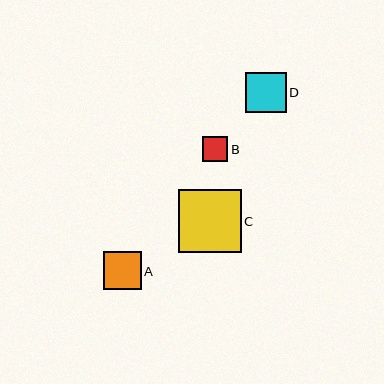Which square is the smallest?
Square B is the smallest with a size of approximately 25 pixels.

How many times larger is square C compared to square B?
Square C is approximately 2.5 times the size of square B.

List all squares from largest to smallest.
From largest to smallest: C, D, A, B.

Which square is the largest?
Square C is the largest with a size of approximately 63 pixels.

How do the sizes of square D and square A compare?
Square D and square A are approximately the same size.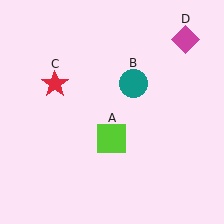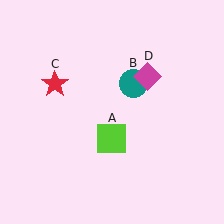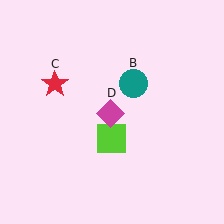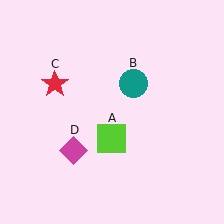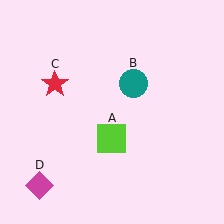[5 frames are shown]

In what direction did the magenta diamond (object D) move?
The magenta diamond (object D) moved down and to the left.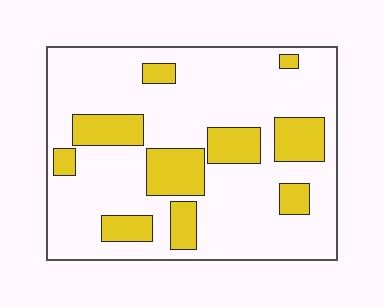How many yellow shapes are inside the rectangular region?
10.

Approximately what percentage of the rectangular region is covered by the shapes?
Approximately 25%.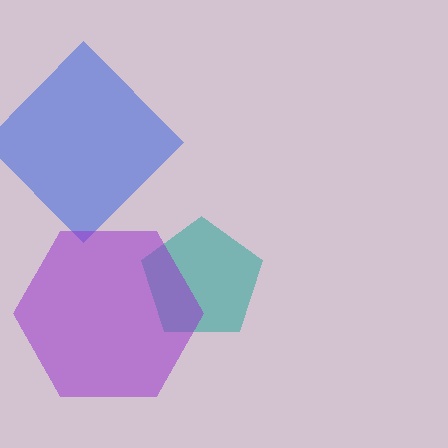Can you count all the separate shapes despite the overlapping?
Yes, there are 3 separate shapes.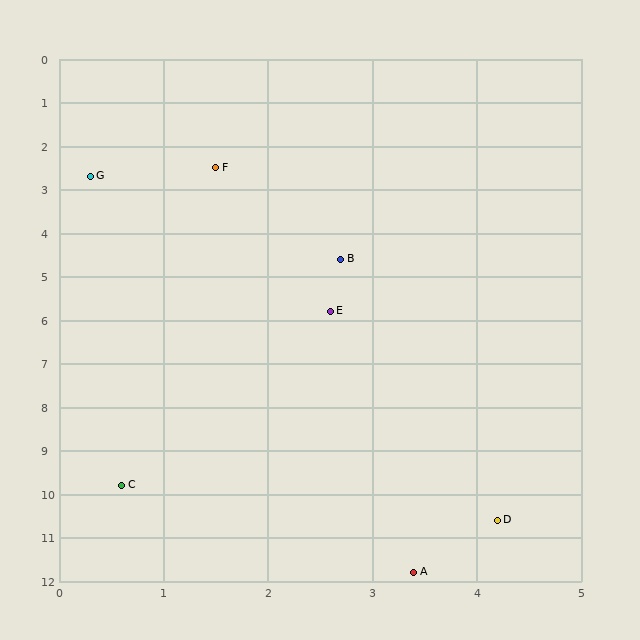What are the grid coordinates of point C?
Point C is at approximately (0.6, 9.8).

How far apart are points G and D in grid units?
Points G and D are about 8.8 grid units apart.